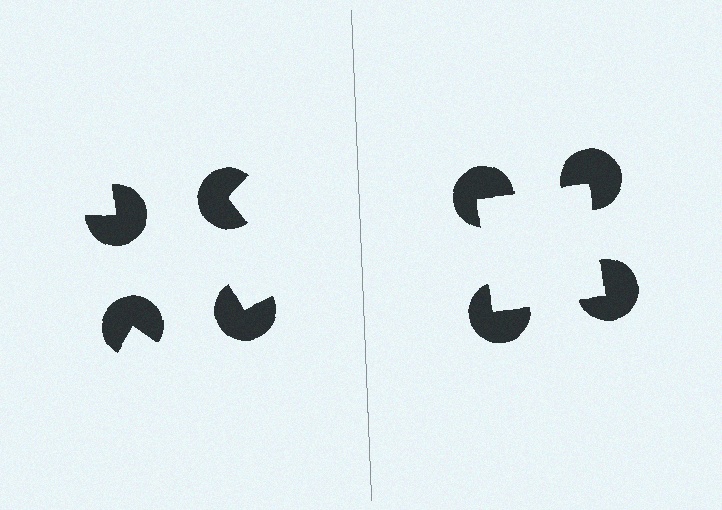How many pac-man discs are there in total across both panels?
8 — 4 on each side.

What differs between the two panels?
The pac-man discs are positioned identically on both sides; only the wedge orientations differ. On the right they align to a square; on the left they are misaligned.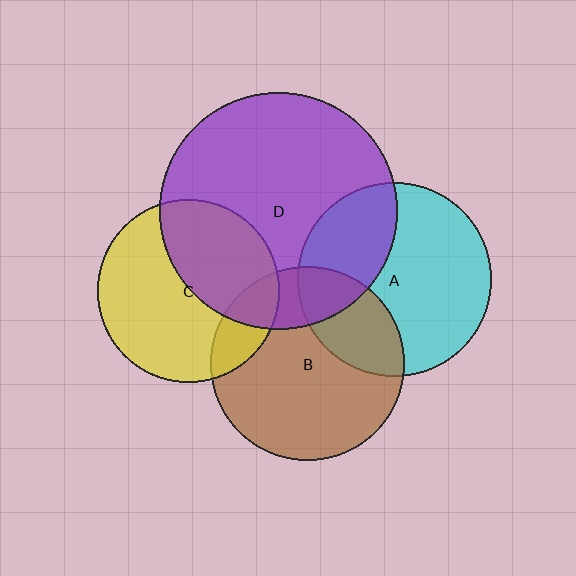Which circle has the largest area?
Circle D (purple).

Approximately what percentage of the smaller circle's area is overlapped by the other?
Approximately 30%.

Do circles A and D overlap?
Yes.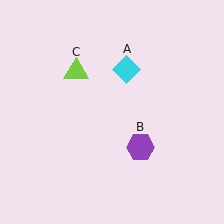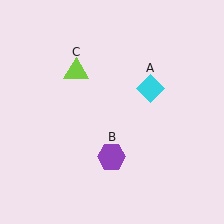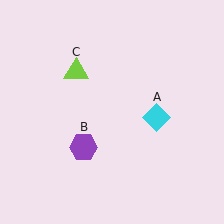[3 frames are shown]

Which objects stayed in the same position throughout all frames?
Lime triangle (object C) remained stationary.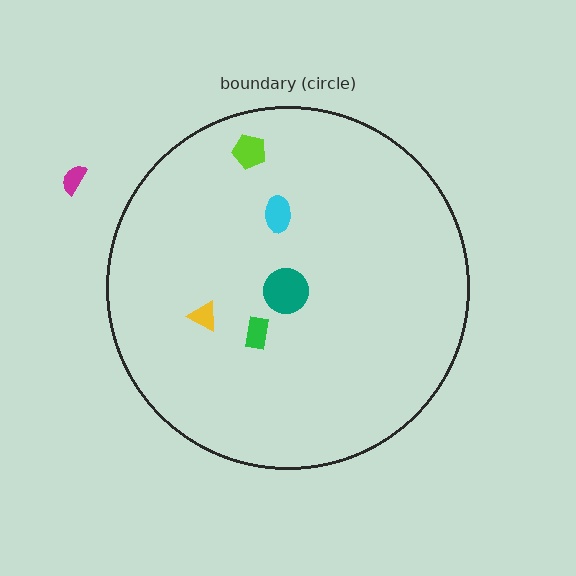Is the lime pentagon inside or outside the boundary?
Inside.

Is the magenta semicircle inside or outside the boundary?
Outside.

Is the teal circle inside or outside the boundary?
Inside.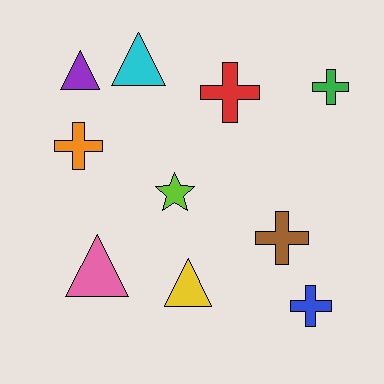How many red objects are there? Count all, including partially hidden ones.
There is 1 red object.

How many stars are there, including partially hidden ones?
There is 1 star.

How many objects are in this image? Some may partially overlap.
There are 10 objects.